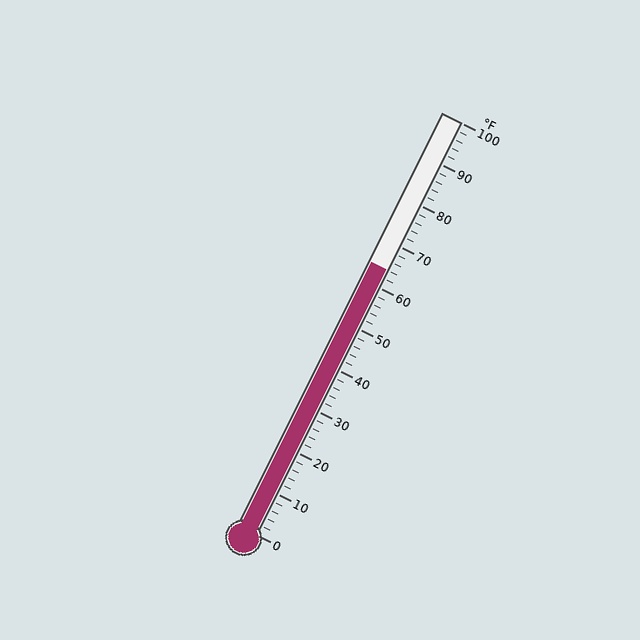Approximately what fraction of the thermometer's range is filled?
The thermometer is filled to approximately 65% of its range.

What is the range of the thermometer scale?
The thermometer scale ranges from 0°F to 100°F.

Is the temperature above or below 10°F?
The temperature is above 10°F.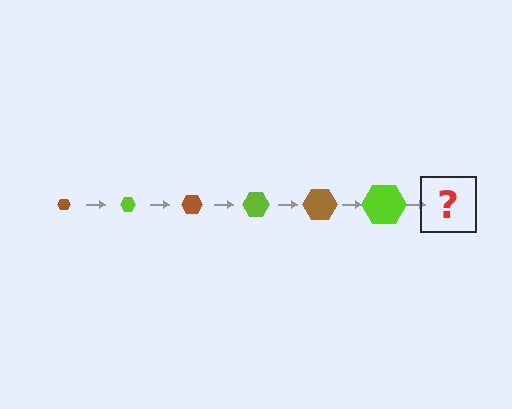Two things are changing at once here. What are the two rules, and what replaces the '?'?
The two rules are that the hexagon grows larger each step and the color cycles through brown and lime. The '?' should be a brown hexagon, larger than the previous one.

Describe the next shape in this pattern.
It should be a brown hexagon, larger than the previous one.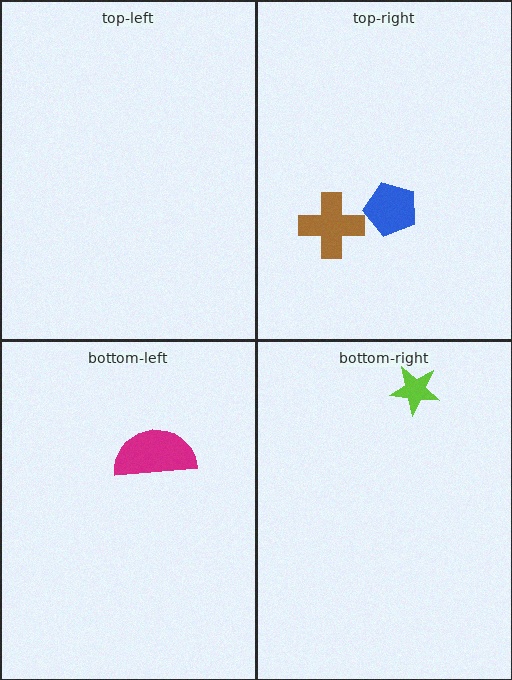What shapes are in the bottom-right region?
The lime star.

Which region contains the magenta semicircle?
The bottom-left region.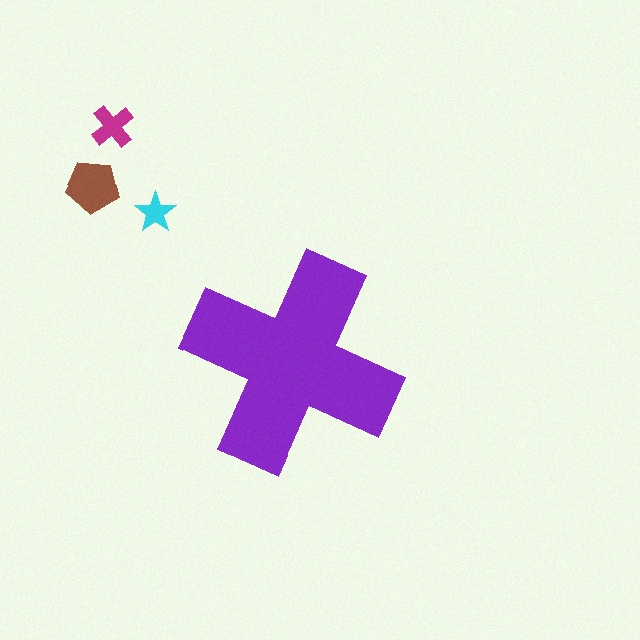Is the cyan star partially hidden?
No, the cyan star is fully visible.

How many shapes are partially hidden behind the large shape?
0 shapes are partially hidden.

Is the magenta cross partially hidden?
No, the magenta cross is fully visible.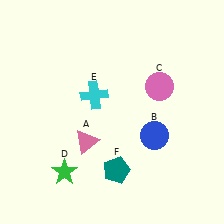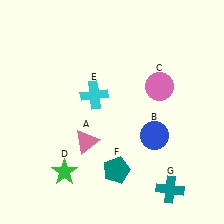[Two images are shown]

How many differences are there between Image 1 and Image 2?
There is 1 difference between the two images.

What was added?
A teal cross (G) was added in Image 2.